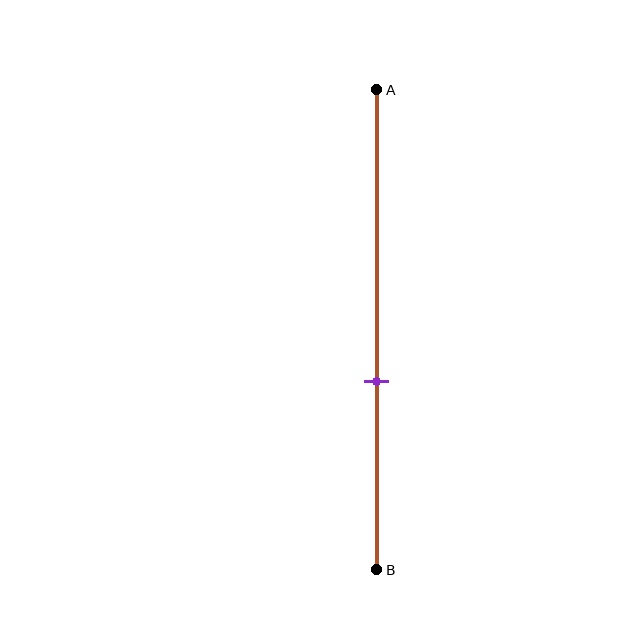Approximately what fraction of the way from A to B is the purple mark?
The purple mark is approximately 60% of the way from A to B.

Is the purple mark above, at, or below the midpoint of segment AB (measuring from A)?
The purple mark is below the midpoint of segment AB.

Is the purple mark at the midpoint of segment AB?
No, the mark is at about 60% from A, not at the 50% midpoint.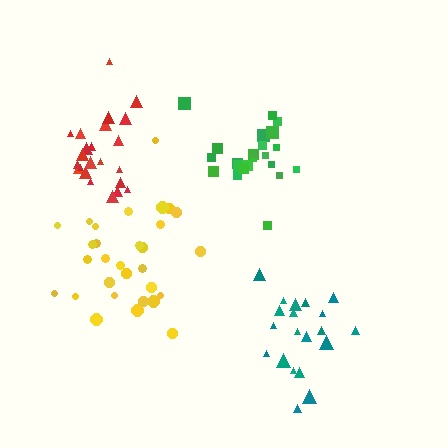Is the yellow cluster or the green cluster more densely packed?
Green.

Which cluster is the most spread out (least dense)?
Yellow.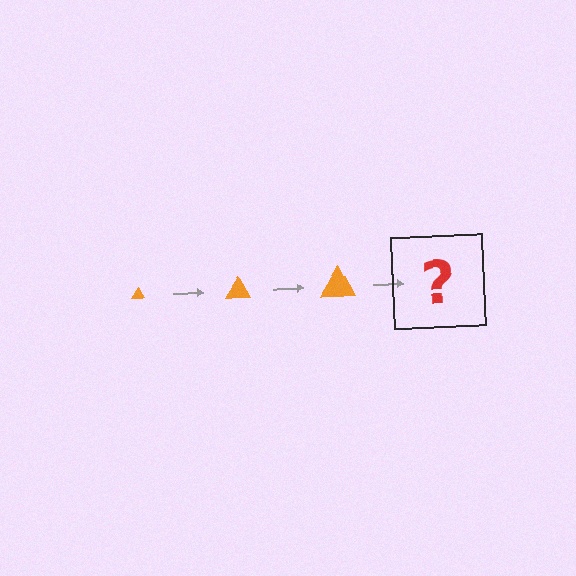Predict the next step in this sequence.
The next step is an orange triangle, larger than the previous one.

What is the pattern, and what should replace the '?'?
The pattern is that the triangle gets progressively larger each step. The '?' should be an orange triangle, larger than the previous one.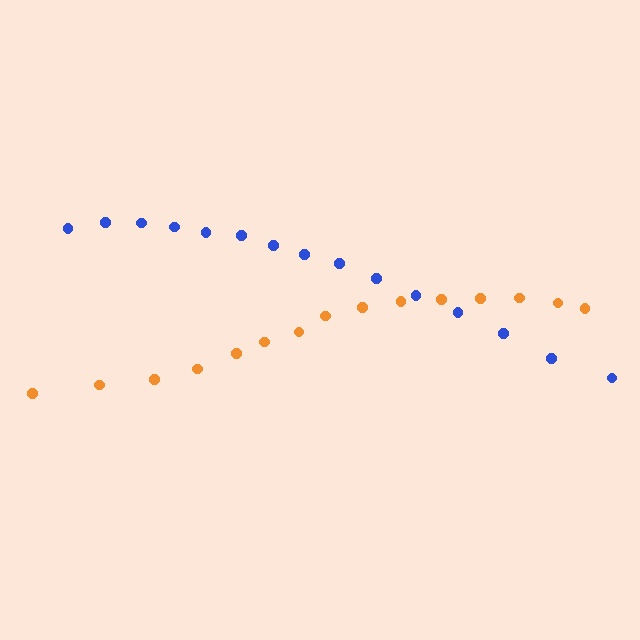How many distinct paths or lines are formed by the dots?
There are 2 distinct paths.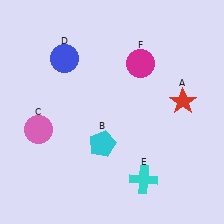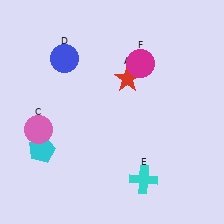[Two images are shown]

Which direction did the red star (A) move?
The red star (A) moved left.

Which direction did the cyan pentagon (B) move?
The cyan pentagon (B) moved left.